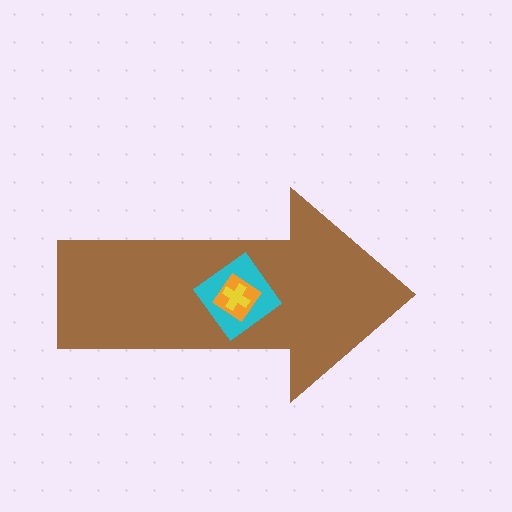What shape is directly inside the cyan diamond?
The orange diamond.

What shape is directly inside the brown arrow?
The cyan diamond.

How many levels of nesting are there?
4.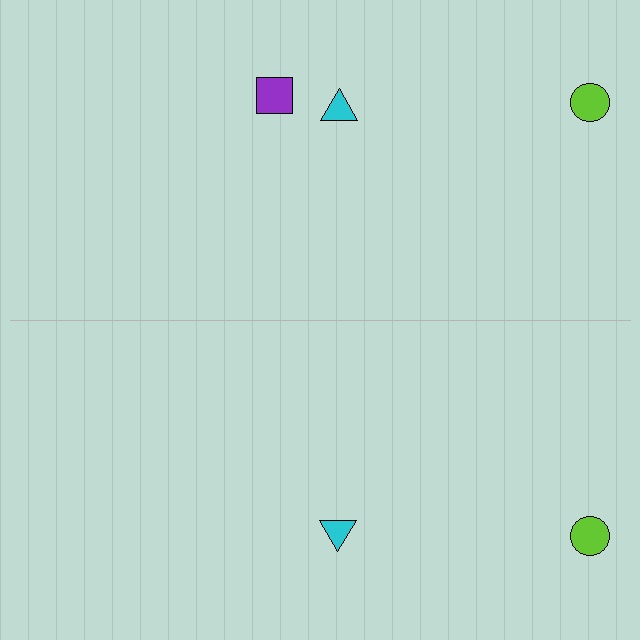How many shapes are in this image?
There are 5 shapes in this image.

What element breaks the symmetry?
A purple square is missing from the bottom side.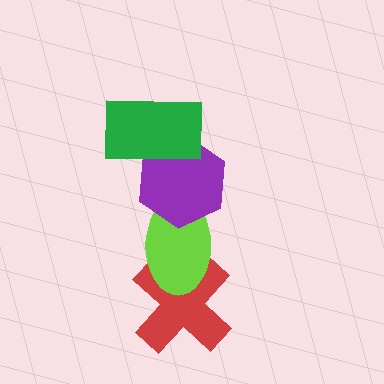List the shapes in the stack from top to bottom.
From top to bottom: the green rectangle, the purple hexagon, the lime ellipse, the red cross.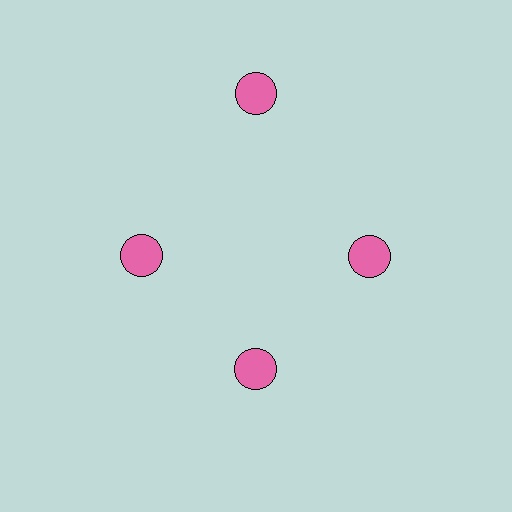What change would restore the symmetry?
The symmetry would be restored by moving it inward, back onto the ring so that all 4 circles sit at equal angles and equal distance from the center.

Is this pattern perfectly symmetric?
No. The 4 pink circles are arranged in a ring, but one element near the 12 o'clock position is pushed outward from the center, breaking the 4-fold rotational symmetry.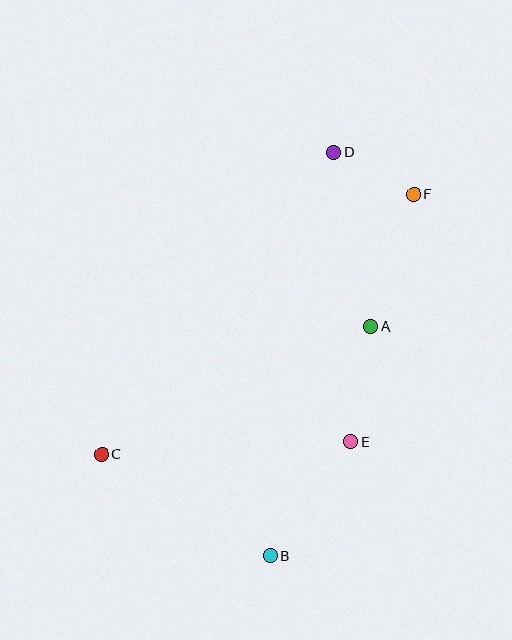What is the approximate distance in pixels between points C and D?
The distance between C and D is approximately 381 pixels.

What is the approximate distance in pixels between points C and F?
The distance between C and F is approximately 407 pixels.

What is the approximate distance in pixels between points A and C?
The distance between A and C is approximately 298 pixels.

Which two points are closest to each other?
Points D and F are closest to each other.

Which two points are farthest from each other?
Points B and D are farthest from each other.